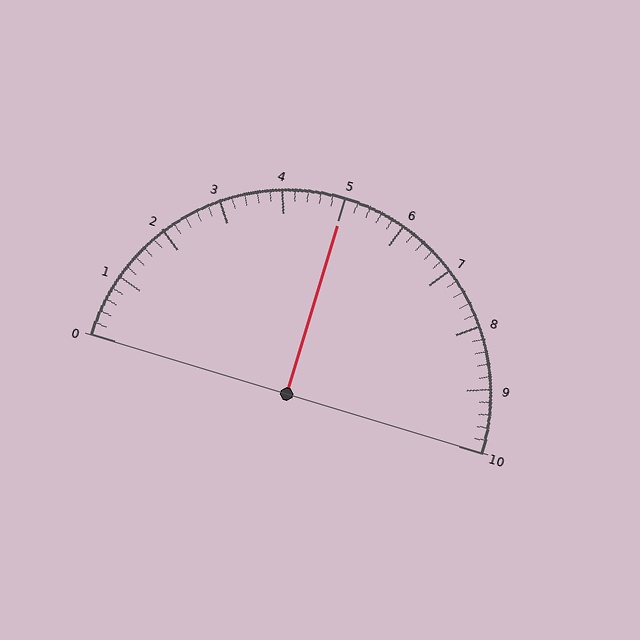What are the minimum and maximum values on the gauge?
The gauge ranges from 0 to 10.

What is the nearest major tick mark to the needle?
The nearest major tick mark is 5.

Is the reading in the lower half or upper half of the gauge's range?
The reading is in the upper half of the range (0 to 10).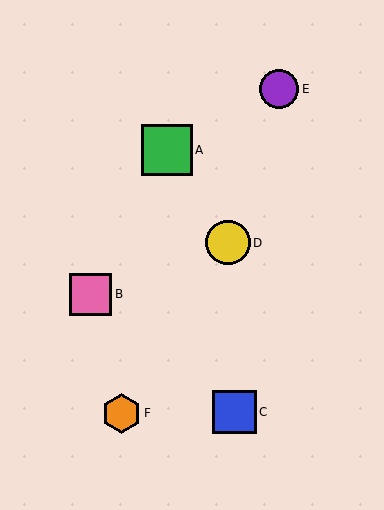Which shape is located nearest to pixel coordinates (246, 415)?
The blue square (labeled C) at (234, 412) is nearest to that location.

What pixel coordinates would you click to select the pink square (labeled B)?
Click at (91, 294) to select the pink square B.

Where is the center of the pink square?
The center of the pink square is at (91, 294).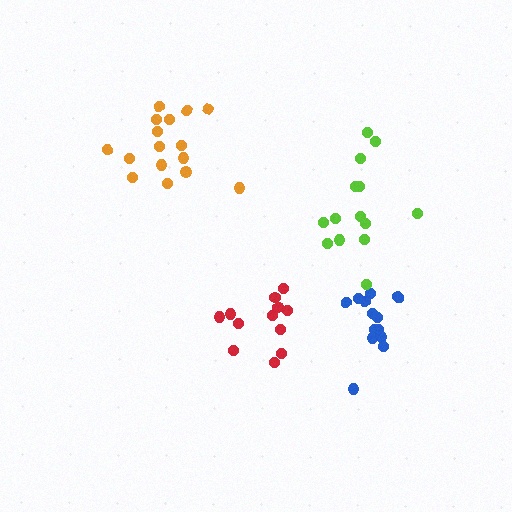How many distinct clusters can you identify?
There are 4 distinct clusters.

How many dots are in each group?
Group 1: 14 dots, Group 2: 12 dots, Group 3: 16 dots, Group 4: 14 dots (56 total).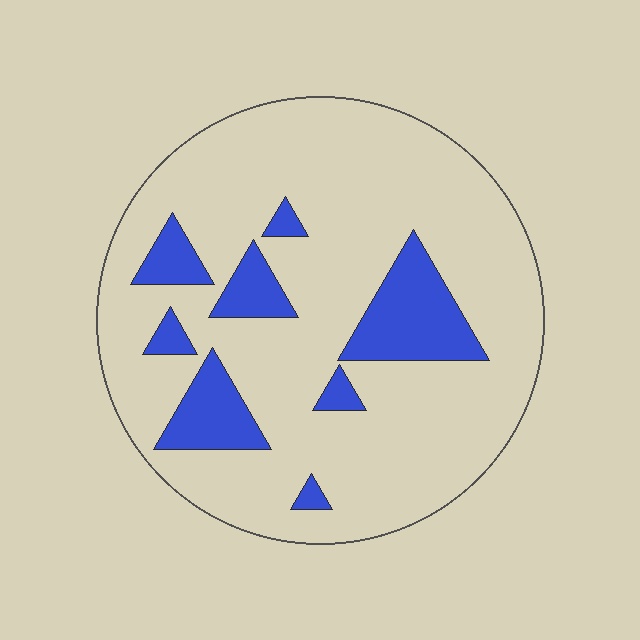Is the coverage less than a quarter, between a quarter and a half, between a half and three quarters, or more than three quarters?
Less than a quarter.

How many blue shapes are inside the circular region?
8.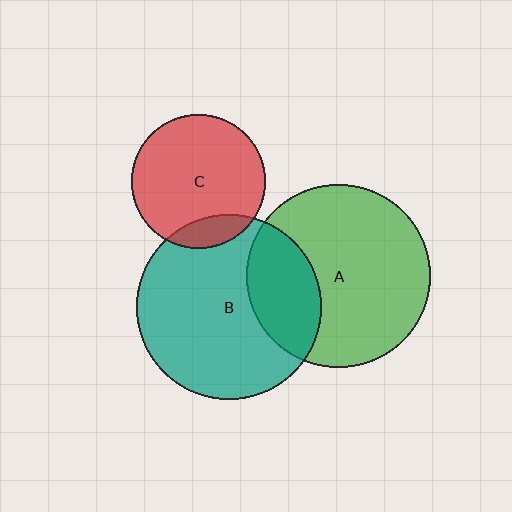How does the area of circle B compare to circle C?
Approximately 1.9 times.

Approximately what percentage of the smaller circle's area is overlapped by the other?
Approximately 25%.